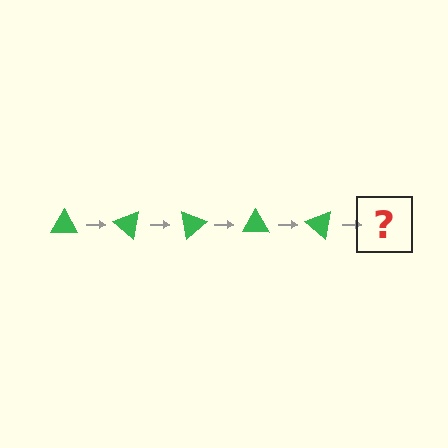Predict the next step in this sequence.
The next step is a green triangle rotated 200 degrees.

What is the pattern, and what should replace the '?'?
The pattern is that the triangle rotates 40 degrees each step. The '?' should be a green triangle rotated 200 degrees.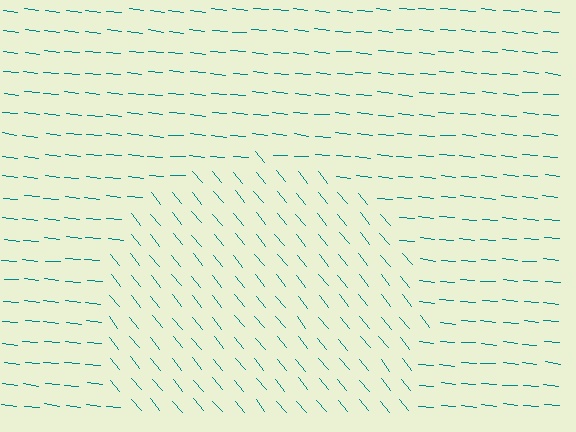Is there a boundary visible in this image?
Yes, there is a texture boundary formed by a change in line orientation.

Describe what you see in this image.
The image is filled with small teal line segments. A circle region in the image has lines oriented differently from the surrounding lines, creating a visible texture boundary.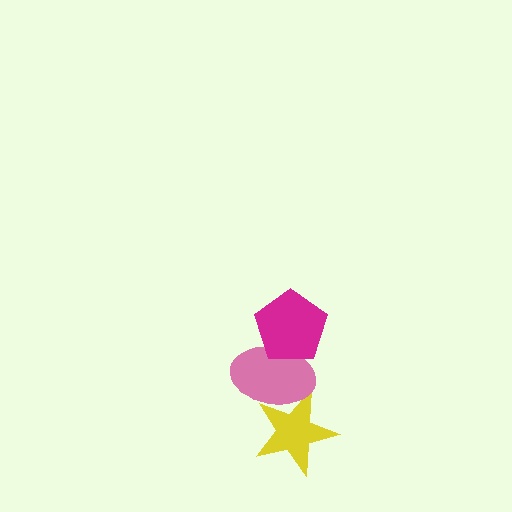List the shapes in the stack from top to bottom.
From top to bottom: the magenta pentagon, the pink ellipse, the yellow star.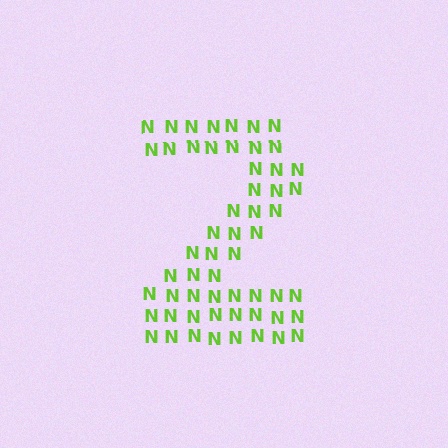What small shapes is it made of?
It is made of small letter N's.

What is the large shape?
The large shape is the digit 2.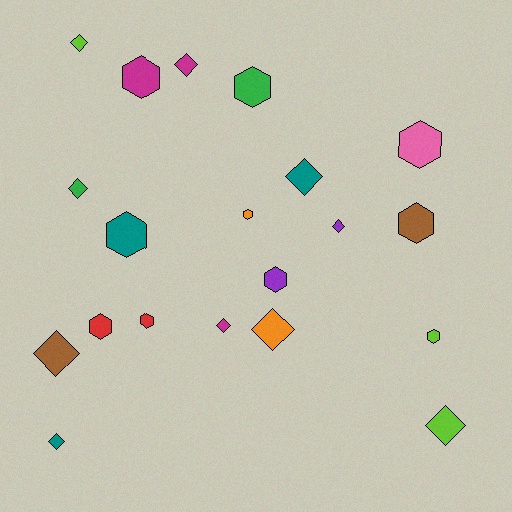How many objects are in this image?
There are 20 objects.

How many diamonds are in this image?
There are 10 diamonds.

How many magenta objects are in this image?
There are 3 magenta objects.